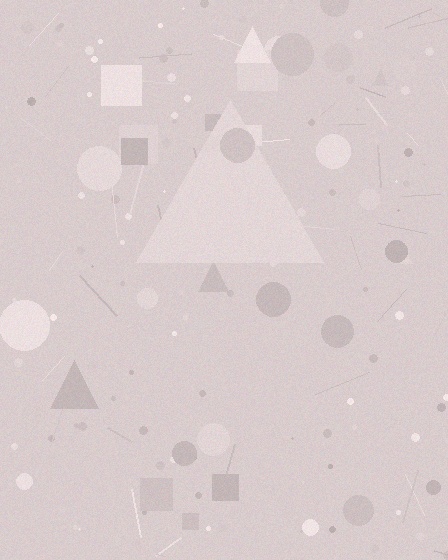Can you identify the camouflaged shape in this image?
The camouflaged shape is a triangle.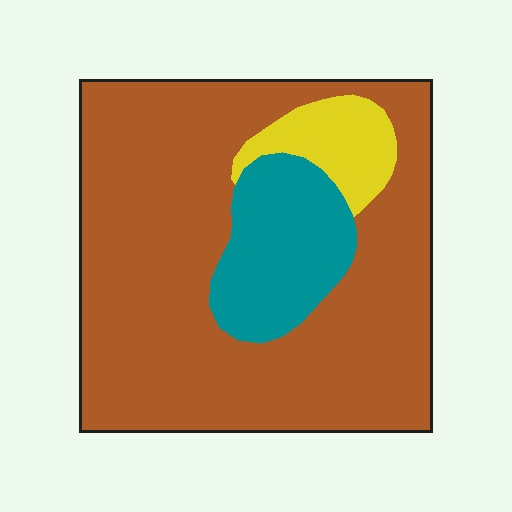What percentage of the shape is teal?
Teal covers roughly 15% of the shape.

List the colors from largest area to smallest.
From largest to smallest: brown, teal, yellow.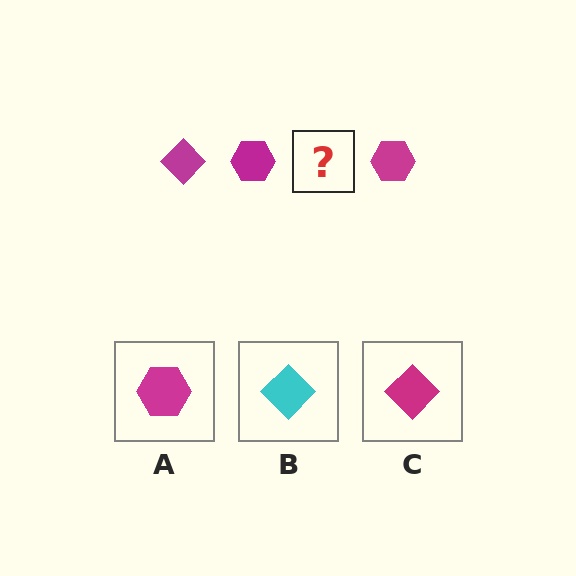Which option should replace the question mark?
Option C.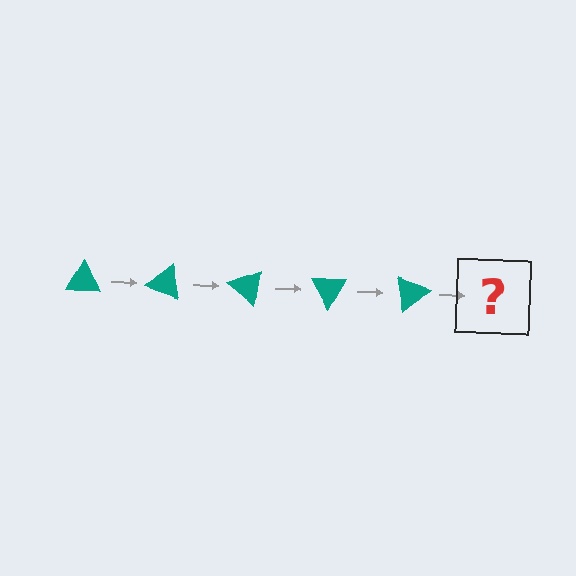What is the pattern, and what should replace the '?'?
The pattern is that the triangle rotates 20 degrees each step. The '?' should be a teal triangle rotated 100 degrees.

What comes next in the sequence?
The next element should be a teal triangle rotated 100 degrees.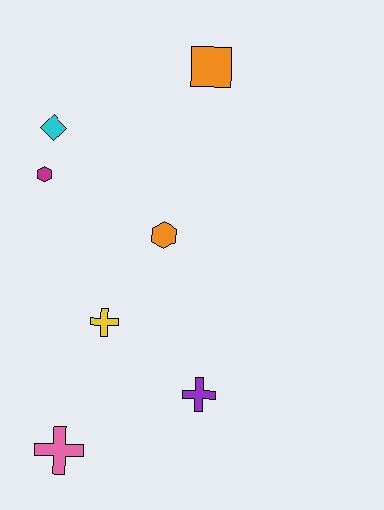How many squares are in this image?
There is 1 square.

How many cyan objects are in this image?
There is 1 cyan object.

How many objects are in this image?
There are 7 objects.